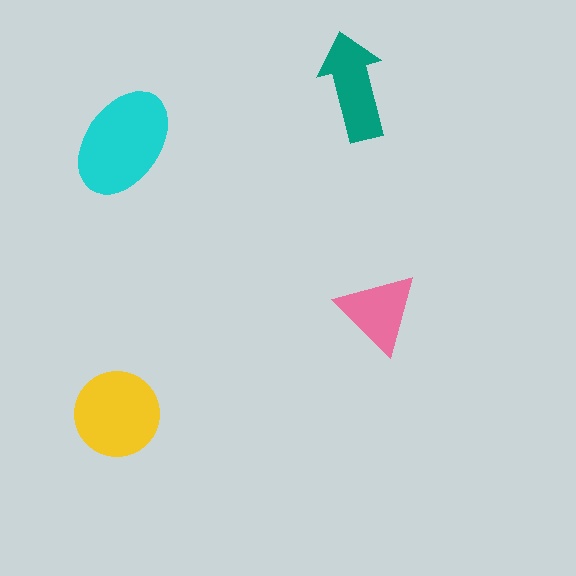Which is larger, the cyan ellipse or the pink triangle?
The cyan ellipse.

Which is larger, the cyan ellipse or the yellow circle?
The cyan ellipse.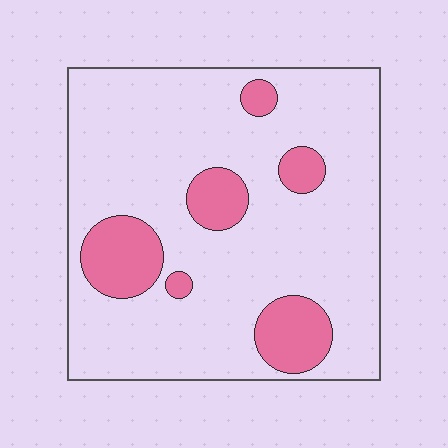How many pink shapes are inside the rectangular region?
6.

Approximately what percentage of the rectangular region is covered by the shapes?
Approximately 15%.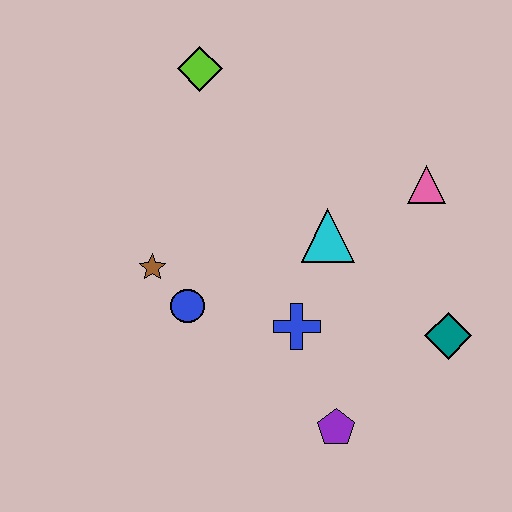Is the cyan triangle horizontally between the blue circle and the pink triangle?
Yes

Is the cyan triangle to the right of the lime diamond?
Yes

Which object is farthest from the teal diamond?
The lime diamond is farthest from the teal diamond.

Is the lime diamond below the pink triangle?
No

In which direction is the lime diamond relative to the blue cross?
The lime diamond is above the blue cross.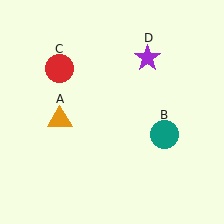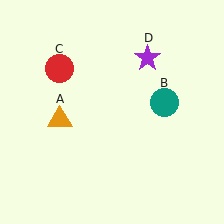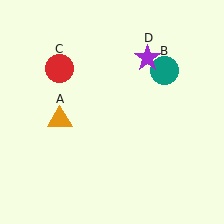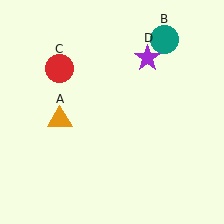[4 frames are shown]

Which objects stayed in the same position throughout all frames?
Orange triangle (object A) and red circle (object C) and purple star (object D) remained stationary.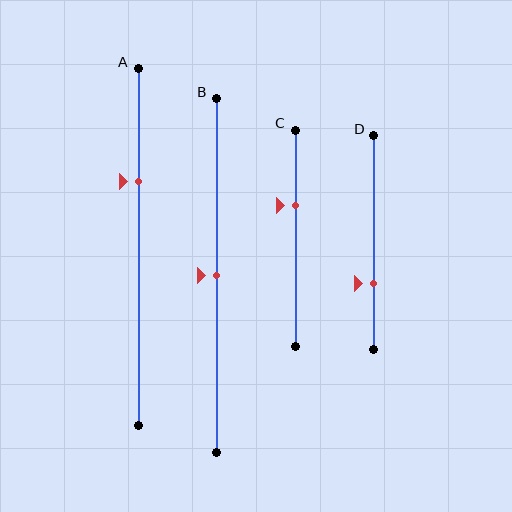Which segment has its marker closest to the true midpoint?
Segment B has its marker closest to the true midpoint.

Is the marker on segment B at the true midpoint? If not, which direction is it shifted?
Yes, the marker on segment B is at the true midpoint.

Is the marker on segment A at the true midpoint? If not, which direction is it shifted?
No, the marker on segment A is shifted upward by about 18% of the segment length.